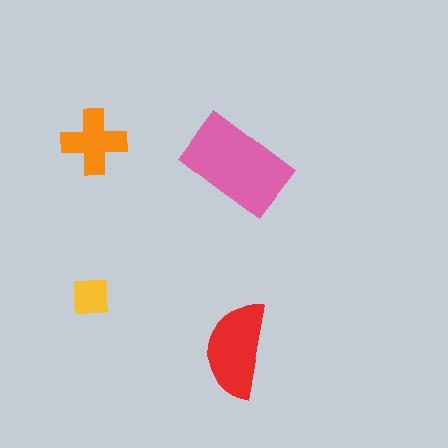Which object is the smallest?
The yellow square.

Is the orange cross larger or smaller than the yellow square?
Larger.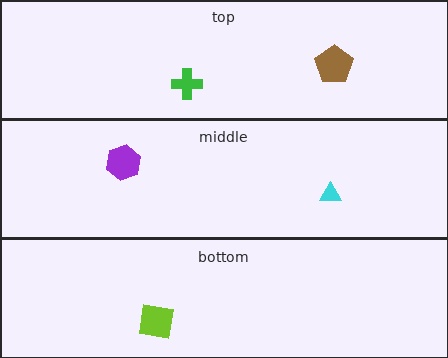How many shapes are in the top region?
2.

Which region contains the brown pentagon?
The top region.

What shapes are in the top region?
The green cross, the brown pentagon.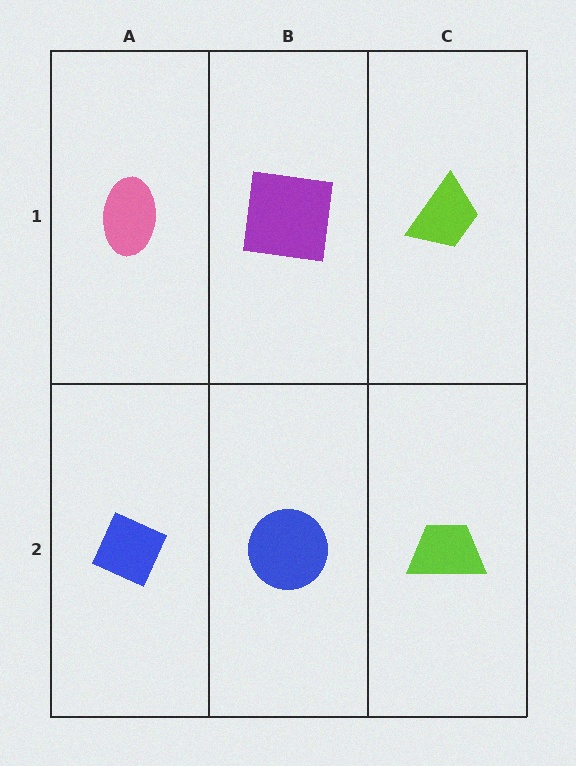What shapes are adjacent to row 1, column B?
A blue circle (row 2, column B), a pink ellipse (row 1, column A), a lime trapezoid (row 1, column C).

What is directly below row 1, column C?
A lime trapezoid.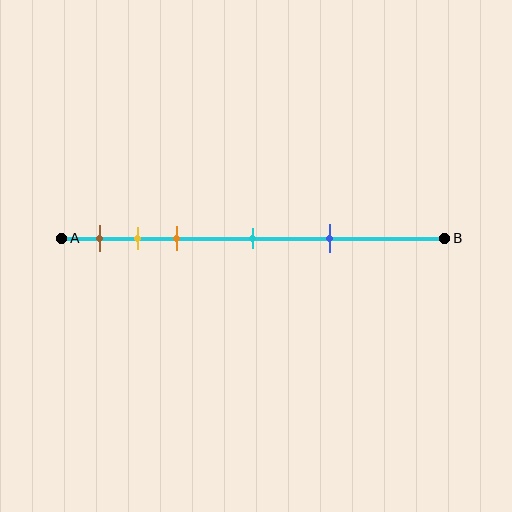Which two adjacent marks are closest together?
The yellow and orange marks are the closest adjacent pair.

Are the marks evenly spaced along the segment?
No, the marks are not evenly spaced.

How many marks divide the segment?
There are 5 marks dividing the segment.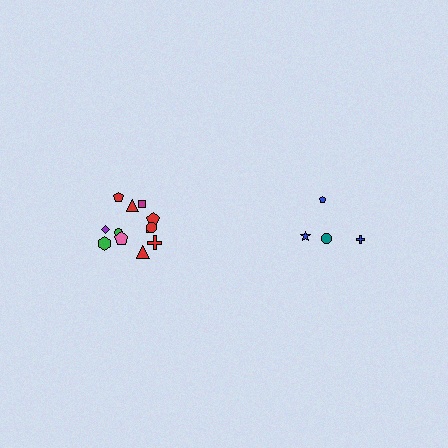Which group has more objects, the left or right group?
The left group.